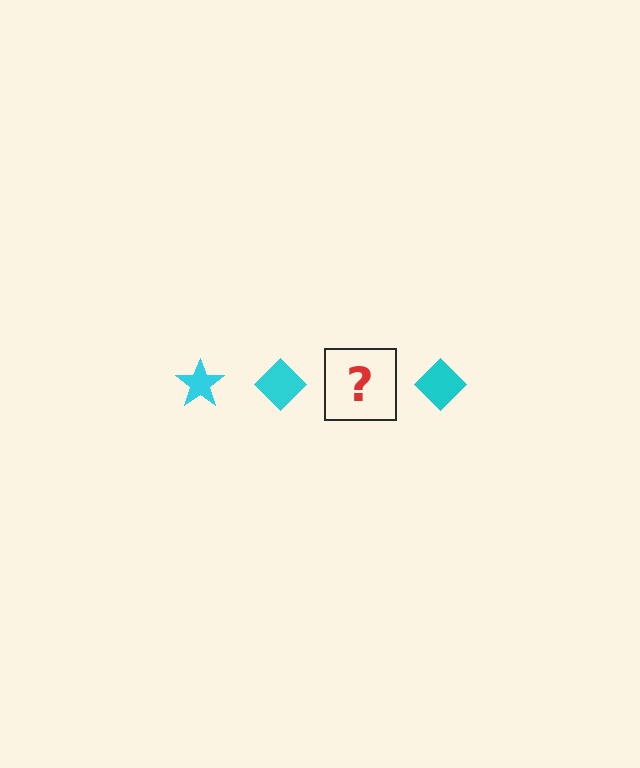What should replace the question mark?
The question mark should be replaced with a cyan star.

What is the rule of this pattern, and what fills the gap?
The rule is that the pattern cycles through star, diamond shapes in cyan. The gap should be filled with a cyan star.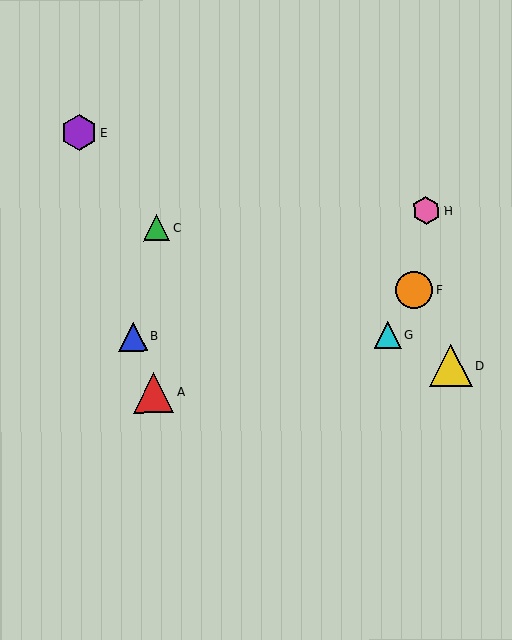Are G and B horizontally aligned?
Yes, both are at y≈335.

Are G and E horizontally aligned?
No, G is at y≈335 and E is at y≈132.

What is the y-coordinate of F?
Object F is at y≈291.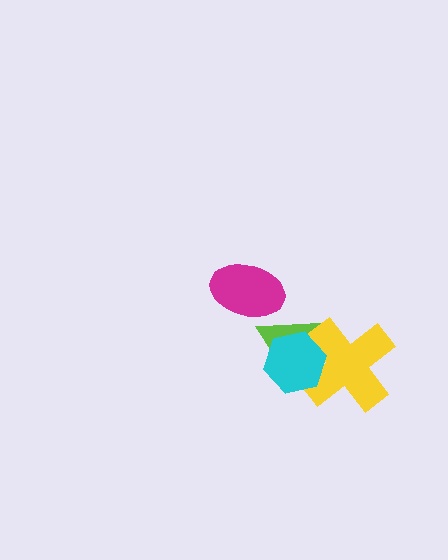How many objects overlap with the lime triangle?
3 objects overlap with the lime triangle.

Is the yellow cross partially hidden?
Yes, it is partially covered by another shape.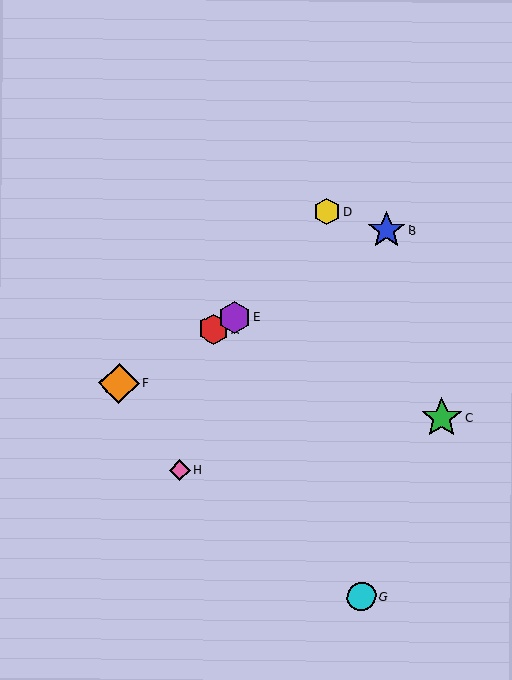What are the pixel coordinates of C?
Object C is at (442, 418).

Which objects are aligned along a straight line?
Objects A, B, E, F are aligned along a straight line.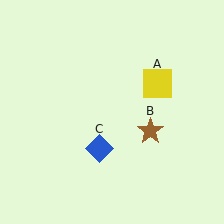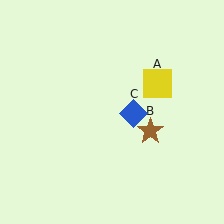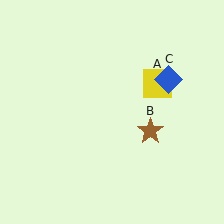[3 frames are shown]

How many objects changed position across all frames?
1 object changed position: blue diamond (object C).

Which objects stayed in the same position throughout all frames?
Yellow square (object A) and brown star (object B) remained stationary.